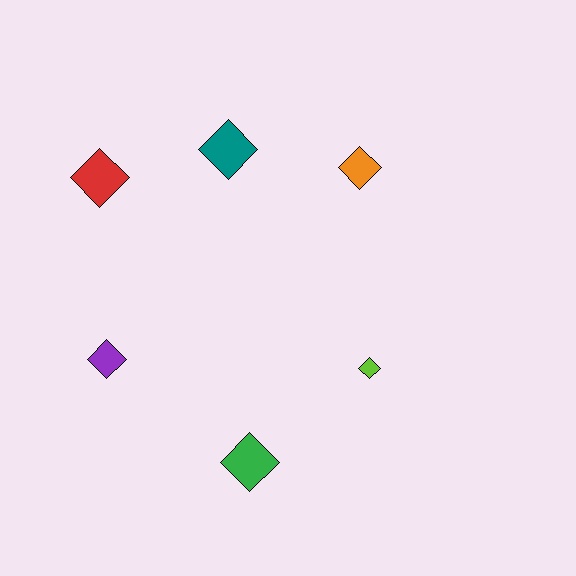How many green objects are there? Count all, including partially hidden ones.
There is 1 green object.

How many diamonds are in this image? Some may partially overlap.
There are 6 diamonds.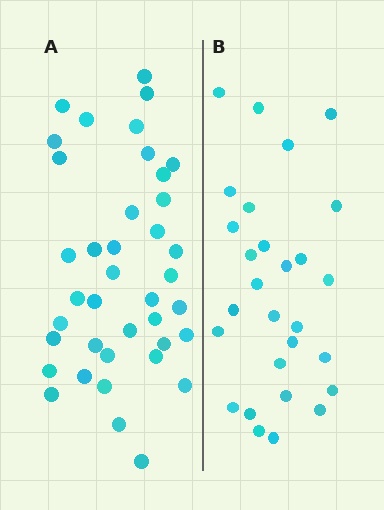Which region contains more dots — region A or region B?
Region A (the left region) has more dots.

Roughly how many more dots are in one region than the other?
Region A has roughly 12 or so more dots than region B.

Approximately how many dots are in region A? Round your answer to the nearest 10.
About 40 dots. (The exact count is 39, which rounds to 40.)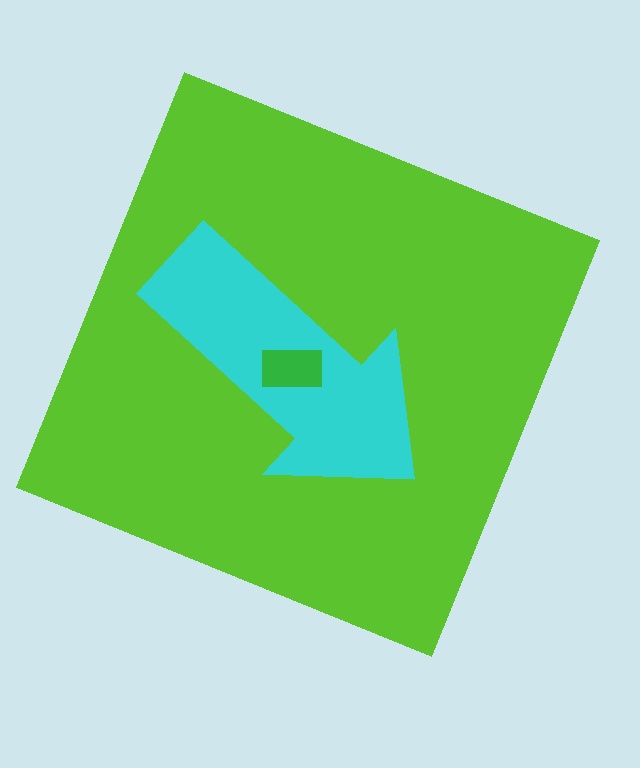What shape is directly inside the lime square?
The cyan arrow.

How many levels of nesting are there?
3.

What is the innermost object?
The green rectangle.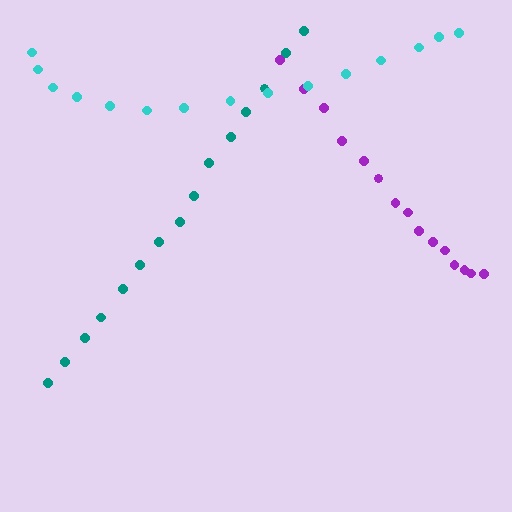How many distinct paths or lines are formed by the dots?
There are 3 distinct paths.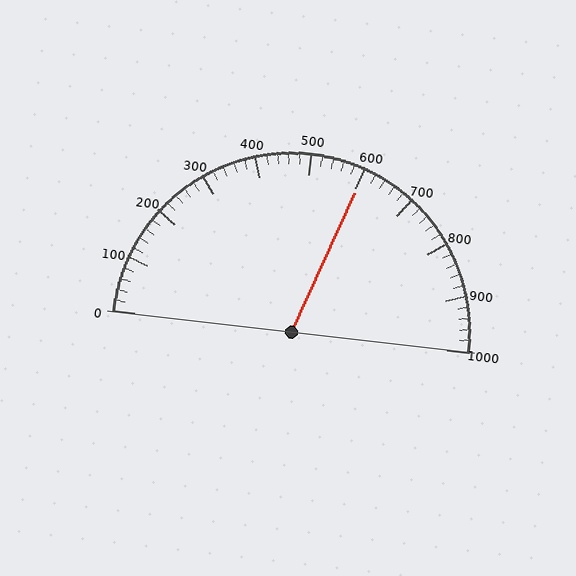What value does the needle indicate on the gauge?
The needle indicates approximately 600.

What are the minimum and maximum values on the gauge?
The gauge ranges from 0 to 1000.